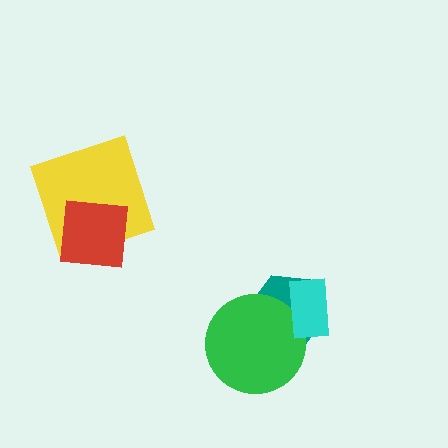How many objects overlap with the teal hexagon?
2 objects overlap with the teal hexagon.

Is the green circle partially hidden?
Yes, it is partially covered by another shape.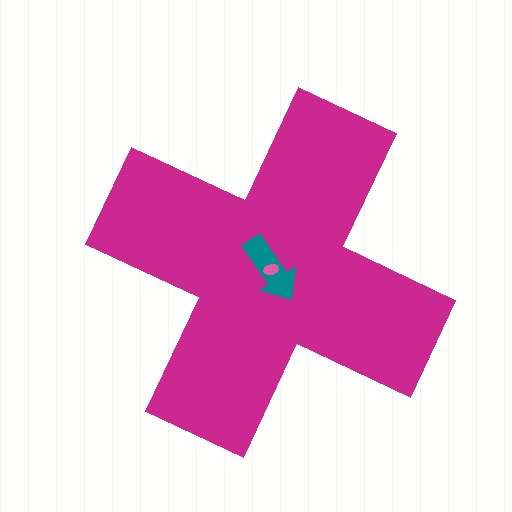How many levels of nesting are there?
3.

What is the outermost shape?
The magenta cross.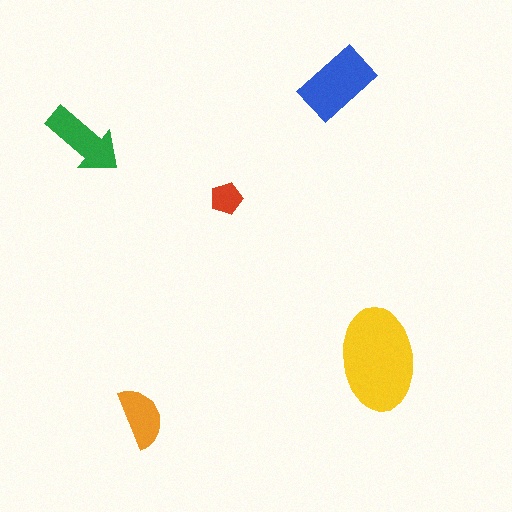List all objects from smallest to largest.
The red pentagon, the orange semicircle, the green arrow, the blue rectangle, the yellow ellipse.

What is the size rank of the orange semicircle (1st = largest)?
4th.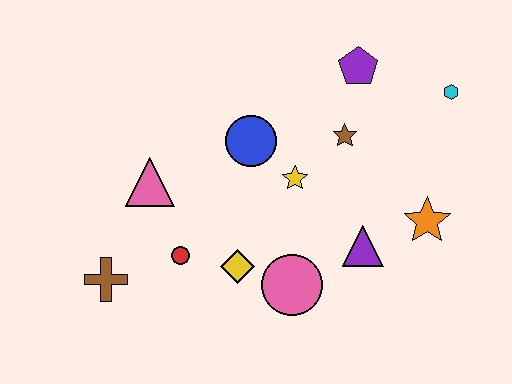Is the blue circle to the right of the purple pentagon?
No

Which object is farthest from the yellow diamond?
The cyan hexagon is farthest from the yellow diamond.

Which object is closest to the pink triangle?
The red circle is closest to the pink triangle.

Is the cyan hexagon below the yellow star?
No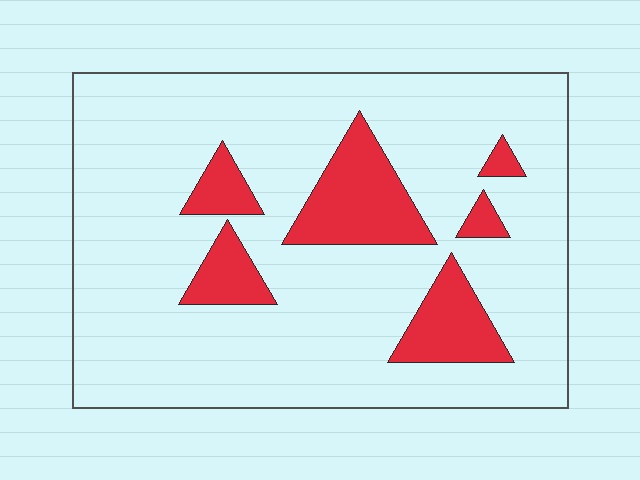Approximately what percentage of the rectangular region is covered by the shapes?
Approximately 15%.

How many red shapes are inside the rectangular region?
6.